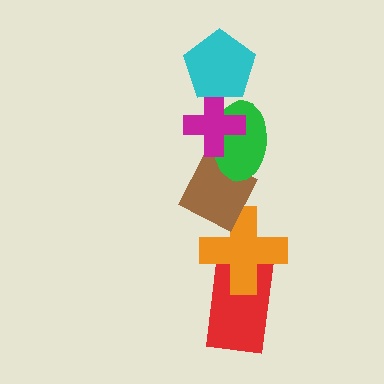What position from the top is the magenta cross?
The magenta cross is 2nd from the top.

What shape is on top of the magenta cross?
The cyan pentagon is on top of the magenta cross.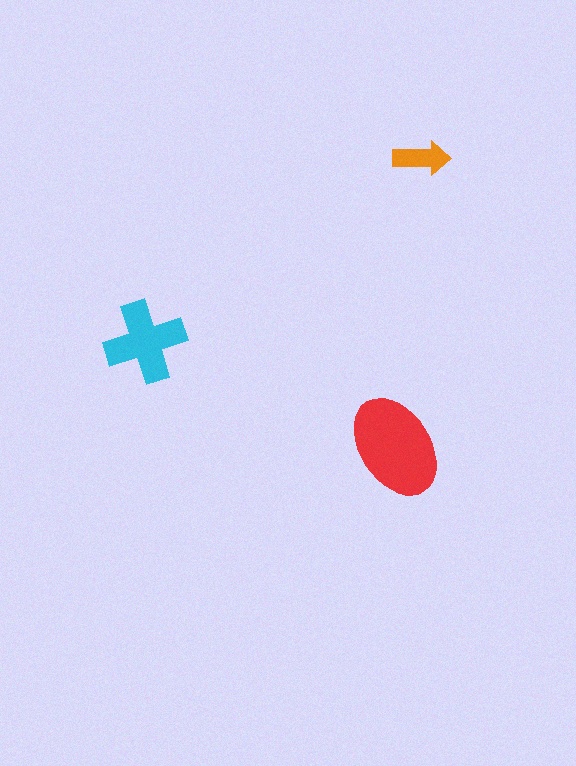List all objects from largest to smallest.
The red ellipse, the cyan cross, the orange arrow.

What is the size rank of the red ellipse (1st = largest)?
1st.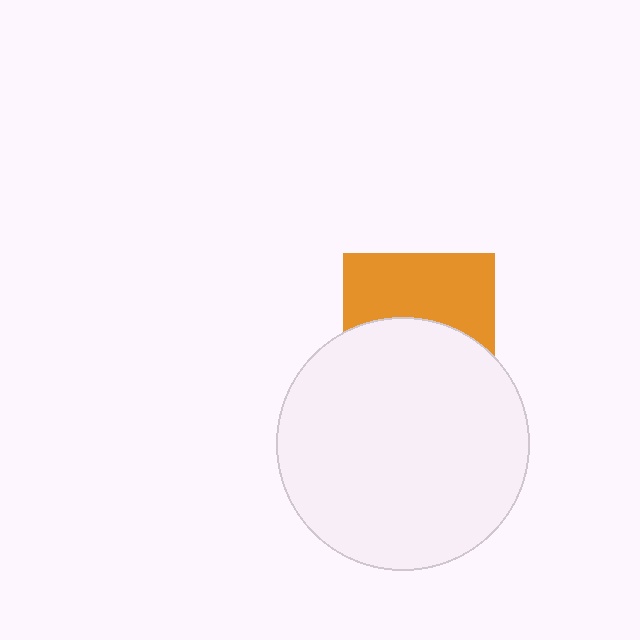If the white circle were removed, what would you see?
You would see the complete orange square.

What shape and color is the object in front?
The object in front is a white circle.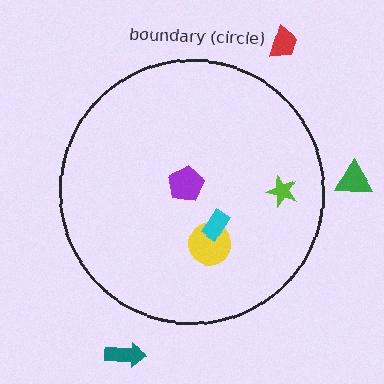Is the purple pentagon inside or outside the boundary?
Inside.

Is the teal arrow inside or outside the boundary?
Outside.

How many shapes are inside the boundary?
4 inside, 3 outside.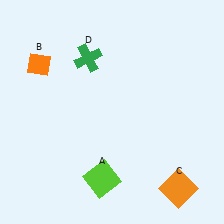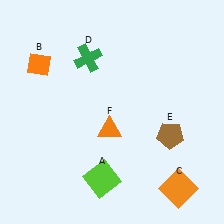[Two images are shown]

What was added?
A brown pentagon (E), an orange triangle (F) were added in Image 2.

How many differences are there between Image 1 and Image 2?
There are 2 differences between the two images.